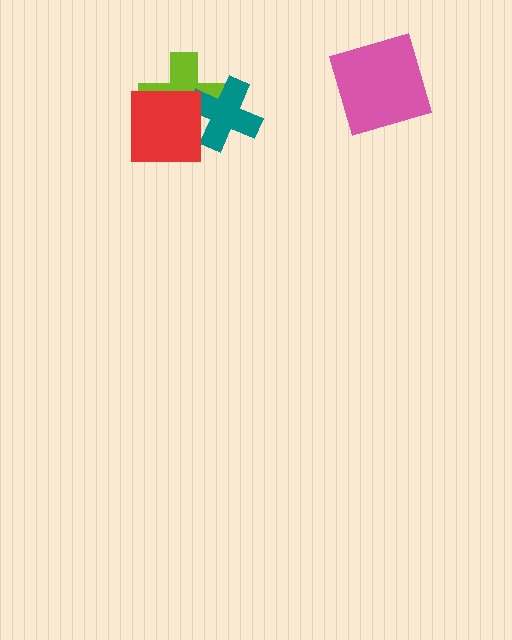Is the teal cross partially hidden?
Yes, it is partially covered by another shape.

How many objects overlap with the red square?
2 objects overlap with the red square.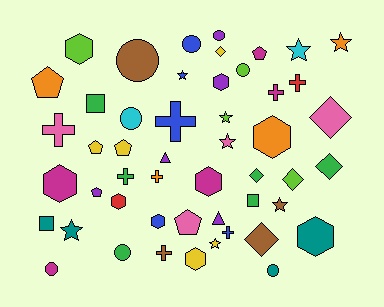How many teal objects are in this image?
There are 4 teal objects.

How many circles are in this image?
There are 8 circles.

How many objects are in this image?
There are 50 objects.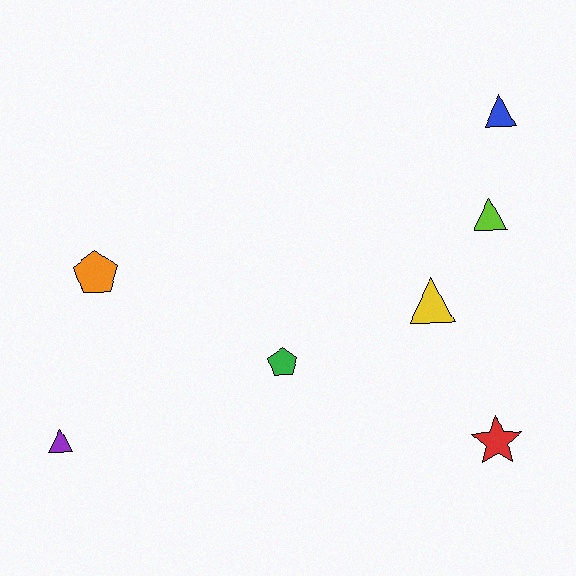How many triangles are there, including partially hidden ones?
There are 4 triangles.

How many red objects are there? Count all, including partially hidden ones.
There is 1 red object.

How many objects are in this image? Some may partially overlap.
There are 7 objects.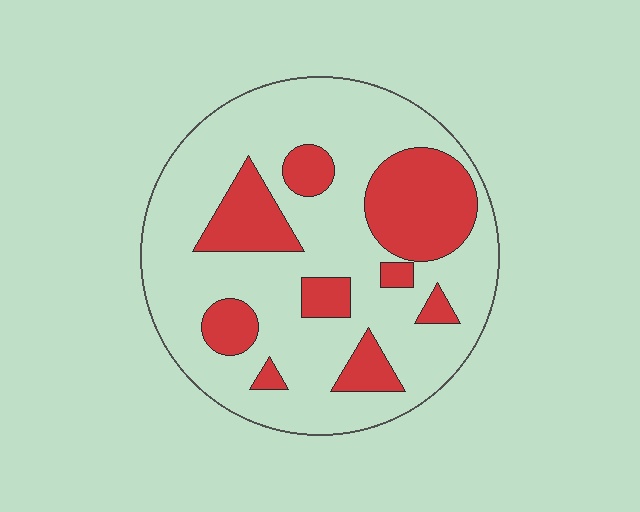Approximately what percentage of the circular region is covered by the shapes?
Approximately 25%.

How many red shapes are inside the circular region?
9.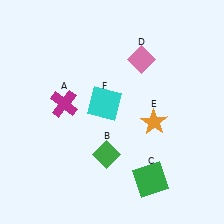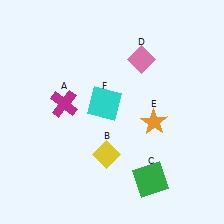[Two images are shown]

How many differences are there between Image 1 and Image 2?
There is 1 difference between the two images.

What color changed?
The diamond (B) changed from green in Image 1 to yellow in Image 2.